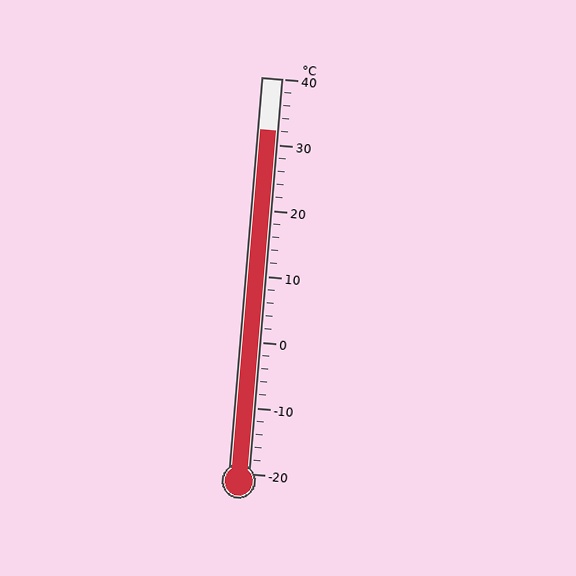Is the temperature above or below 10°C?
The temperature is above 10°C.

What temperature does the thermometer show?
The thermometer shows approximately 32°C.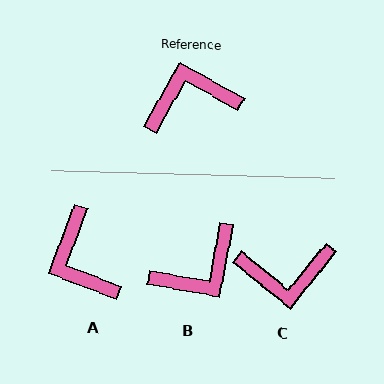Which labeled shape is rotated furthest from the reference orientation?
C, about 170 degrees away.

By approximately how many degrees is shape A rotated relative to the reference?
Approximately 99 degrees counter-clockwise.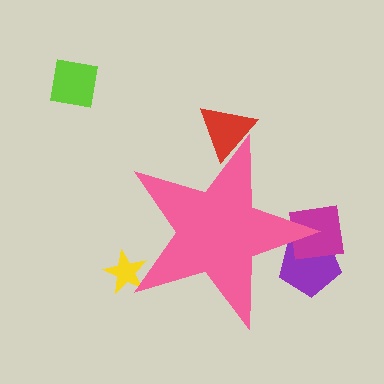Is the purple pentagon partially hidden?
Yes, the purple pentagon is partially hidden behind the pink star.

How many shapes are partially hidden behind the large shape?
4 shapes are partially hidden.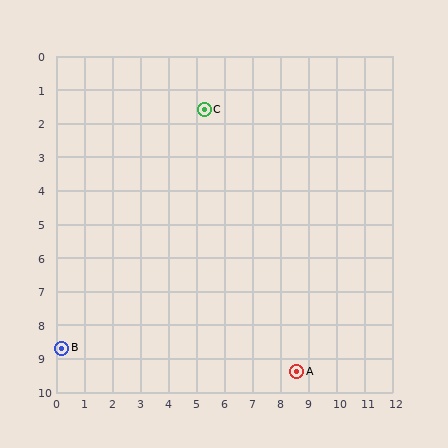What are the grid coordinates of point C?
Point C is at approximately (5.3, 1.6).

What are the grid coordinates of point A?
Point A is at approximately (8.6, 9.4).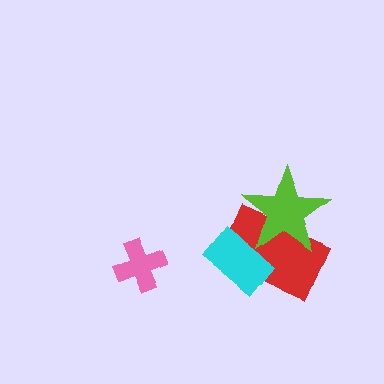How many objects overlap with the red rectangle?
2 objects overlap with the red rectangle.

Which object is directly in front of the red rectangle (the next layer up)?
The cyan rectangle is directly in front of the red rectangle.